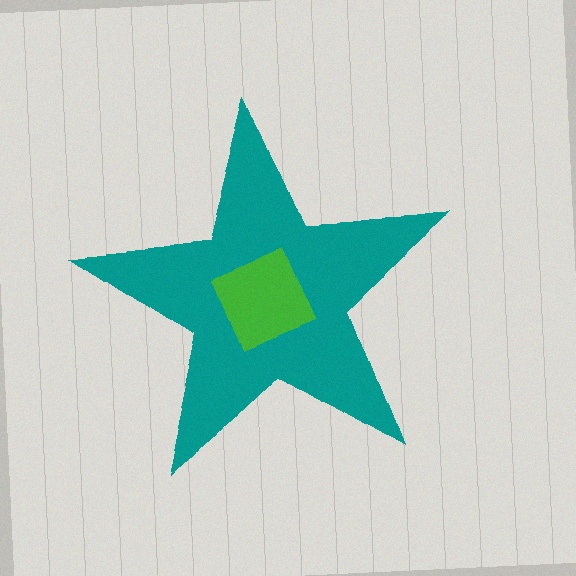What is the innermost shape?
The green square.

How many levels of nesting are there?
2.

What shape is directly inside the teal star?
The green square.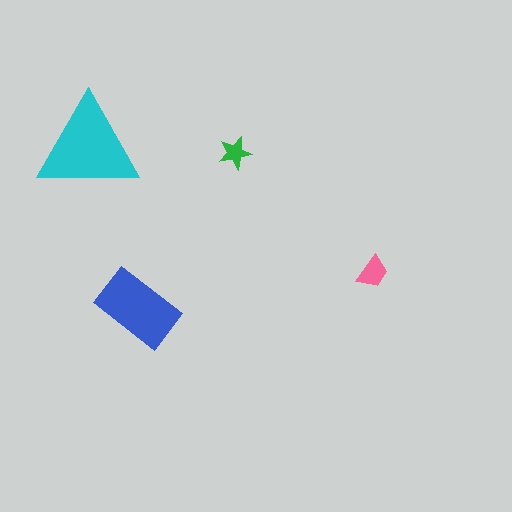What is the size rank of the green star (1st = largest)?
4th.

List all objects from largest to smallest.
The cyan triangle, the blue rectangle, the pink trapezoid, the green star.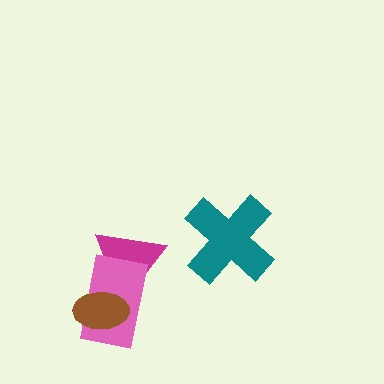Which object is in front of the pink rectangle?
The brown ellipse is in front of the pink rectangle.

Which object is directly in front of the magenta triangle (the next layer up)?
The pink rectangle is directly in front of the magenta triangle.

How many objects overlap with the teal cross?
0 objects overlap with the teal cross.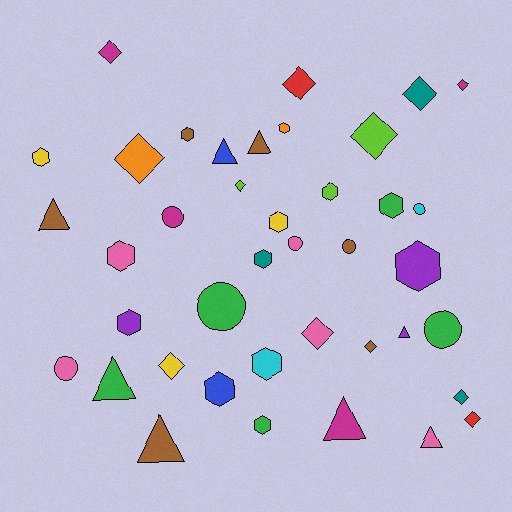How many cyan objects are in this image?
There are 2 cyan objects.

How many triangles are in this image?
There are 8 triangles.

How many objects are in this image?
There are 40 objects.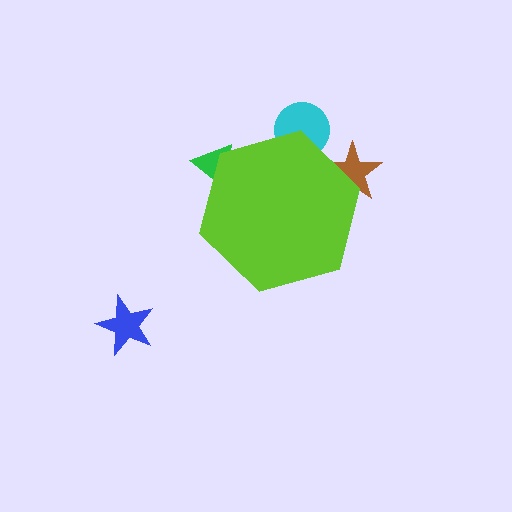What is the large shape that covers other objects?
A lime hexagon.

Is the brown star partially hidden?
Yes, the brown star is partially hidden behind the lime hexagon.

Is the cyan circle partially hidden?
Yes, the cyan circle is partially hidden behind the lime hexagon.